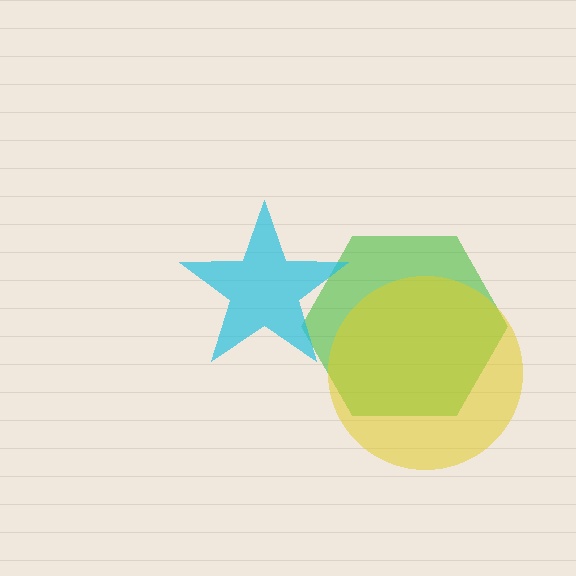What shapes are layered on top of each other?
The layered shapes are: a green hexagon, a cyan star, a yellow circle.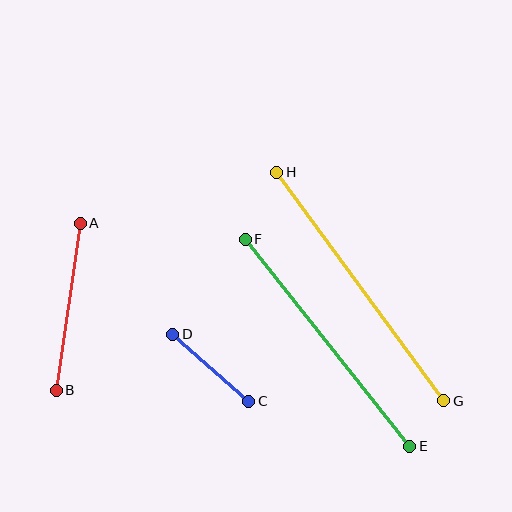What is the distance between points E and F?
The distance is approximately 264 pixels.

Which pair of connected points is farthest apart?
Points G and H are farthest apart.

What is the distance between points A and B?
The distance is approximately 169 pixels.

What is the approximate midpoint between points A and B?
The midpoint is at approximately (68, 307) pixels.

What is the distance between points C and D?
The distance is approximately 102 pixels.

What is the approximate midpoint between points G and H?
The midpoint is at approximately (360, 286) pixels.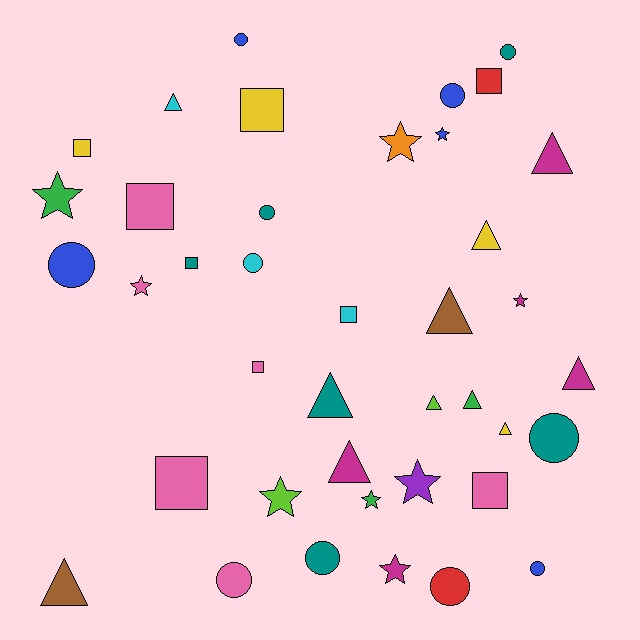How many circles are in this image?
There are 11 circles.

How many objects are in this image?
There are 40 objects.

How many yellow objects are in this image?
There are 4 yellow objects.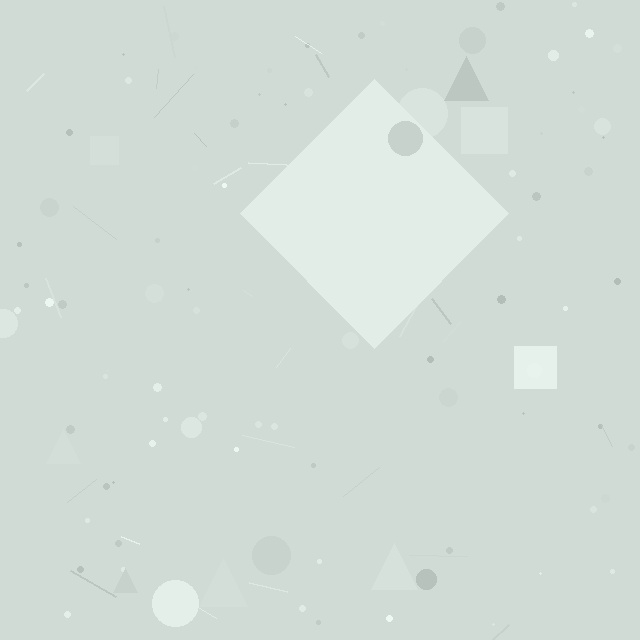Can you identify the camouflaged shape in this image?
The camouflaged shape is a diamond.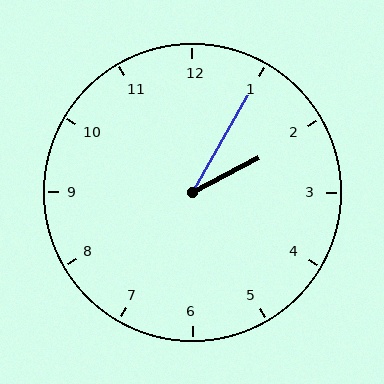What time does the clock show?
2:05.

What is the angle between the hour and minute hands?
Approximately 32 degrees.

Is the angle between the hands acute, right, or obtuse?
It is acute.